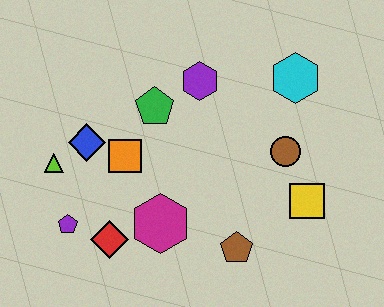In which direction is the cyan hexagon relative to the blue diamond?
The cyan hexagon is to the right of the blue diamond.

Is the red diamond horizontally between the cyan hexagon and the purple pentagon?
Yes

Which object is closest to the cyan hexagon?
The brown circle is closest to the cyan hexagon.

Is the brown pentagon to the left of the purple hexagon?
No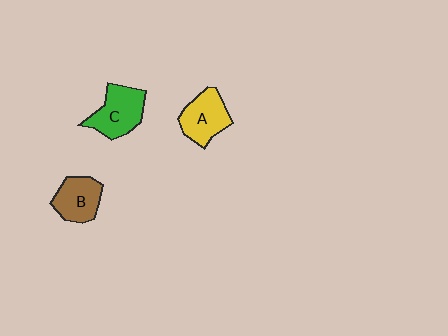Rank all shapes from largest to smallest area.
From largest to smallest: C (green), A (yellow), B (brown).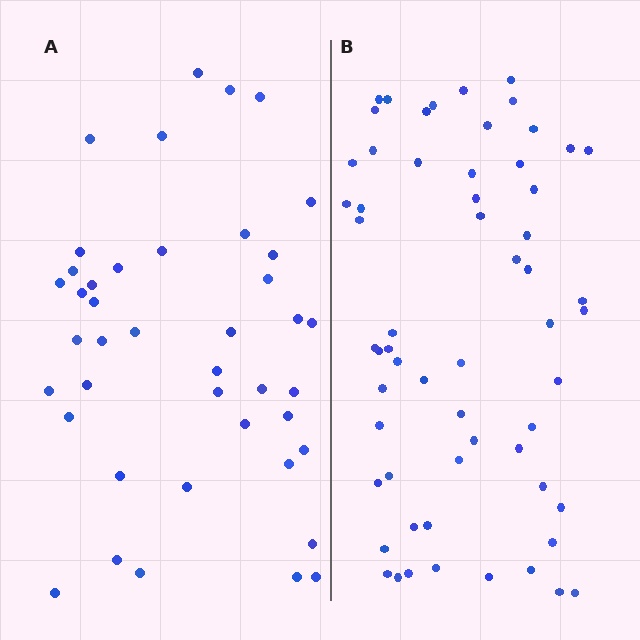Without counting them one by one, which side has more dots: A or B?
Region B (the right region) has more dots.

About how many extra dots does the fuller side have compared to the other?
Region B has approximately 20 more dots than region A.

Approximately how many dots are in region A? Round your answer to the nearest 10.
About 40 dots. (The exact count is 42, which rounds to 40.)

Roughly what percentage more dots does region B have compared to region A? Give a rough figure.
About 45% more.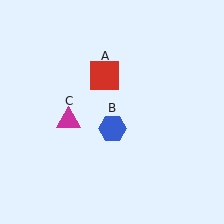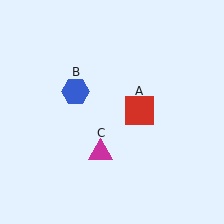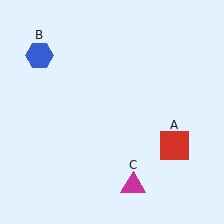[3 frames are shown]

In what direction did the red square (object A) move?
The red square (object A) moved down and to the right.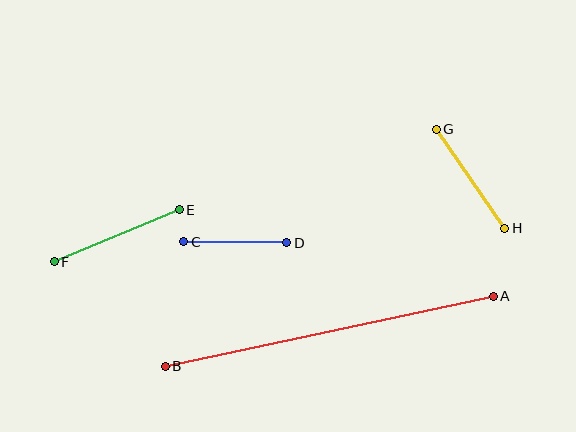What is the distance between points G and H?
The distance is approximately 121 pixels.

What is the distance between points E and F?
The distance is approximately 136 pixels.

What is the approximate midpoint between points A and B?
The midpoint is at approximately (329, 331) pixels.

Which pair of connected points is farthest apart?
Points A and B are farthest apart.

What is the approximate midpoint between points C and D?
The midpoint is at approximately (235, 242) pixels.